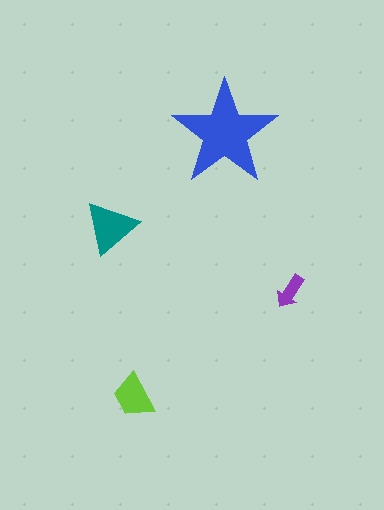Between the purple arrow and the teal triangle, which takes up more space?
The teal triangle.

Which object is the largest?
The blue star.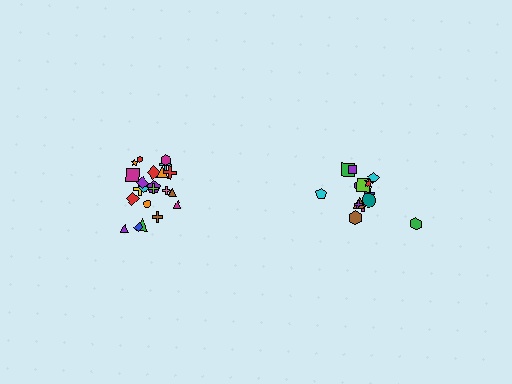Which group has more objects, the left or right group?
The left group.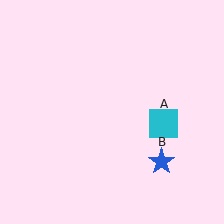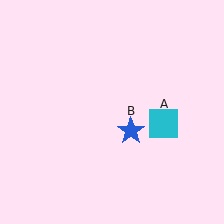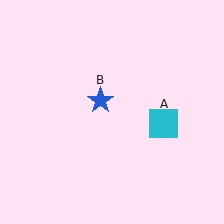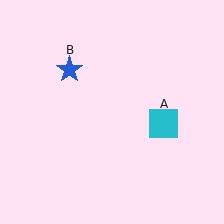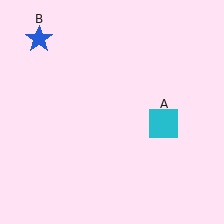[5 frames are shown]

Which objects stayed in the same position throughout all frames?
Cyan square (object A) remained stationary.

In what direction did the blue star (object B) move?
The blue star (object B) moved up and to the left.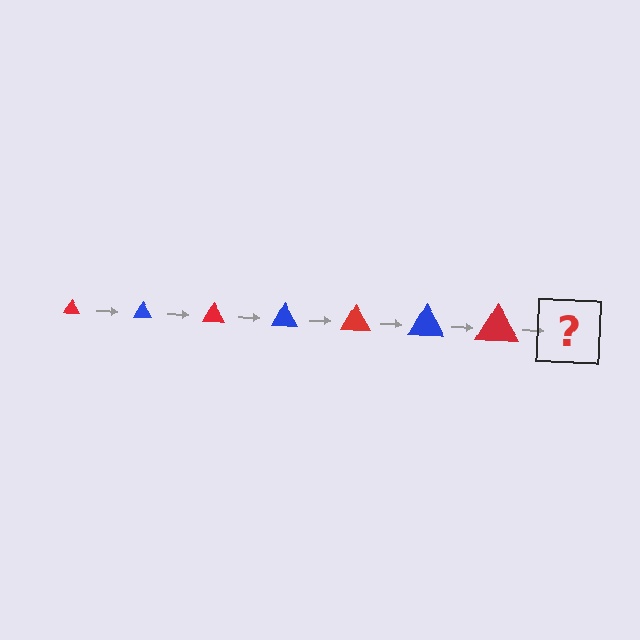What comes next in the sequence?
The next element should be a blue triangle, larger than the previous one.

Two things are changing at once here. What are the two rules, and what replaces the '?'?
The two rules are that the triangle grows larger each step and the color cycles through red and blue. The '?' should be a blue triangle, larger than the previous one.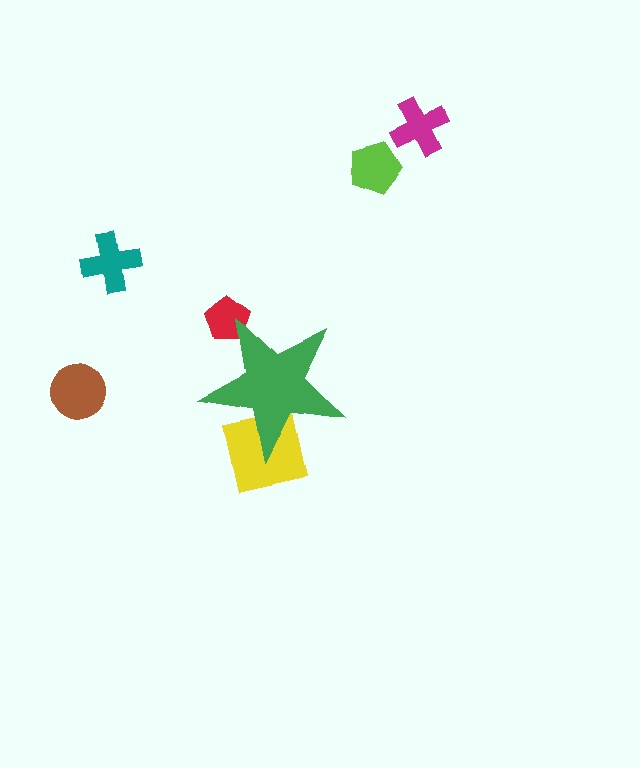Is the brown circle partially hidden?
No, the brown circle is fully visible.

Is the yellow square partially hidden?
Yes, the yellow square is partially hidden behind the green star.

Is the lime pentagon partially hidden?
No, the lime pentagon is fully visible.